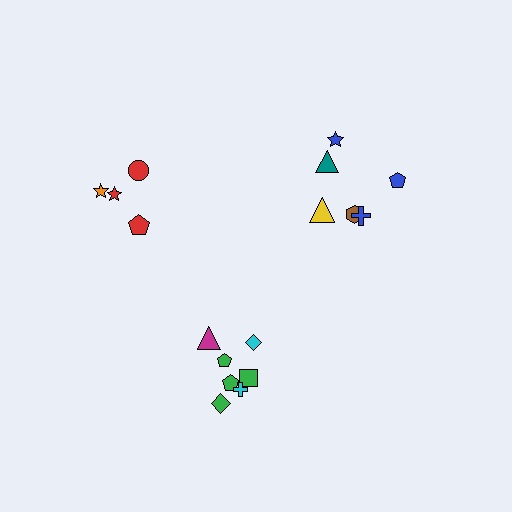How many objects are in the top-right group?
There are 6 objects.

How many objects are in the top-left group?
There are 4 objects.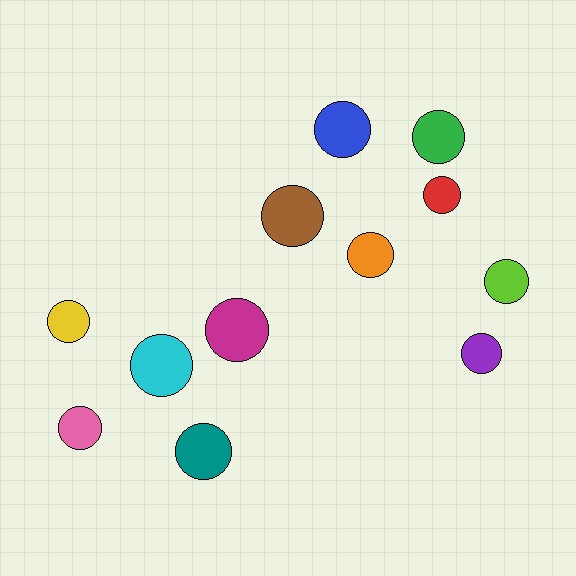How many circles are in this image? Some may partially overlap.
There are 12 circles.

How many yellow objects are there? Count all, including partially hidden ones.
There is 1 yellow object.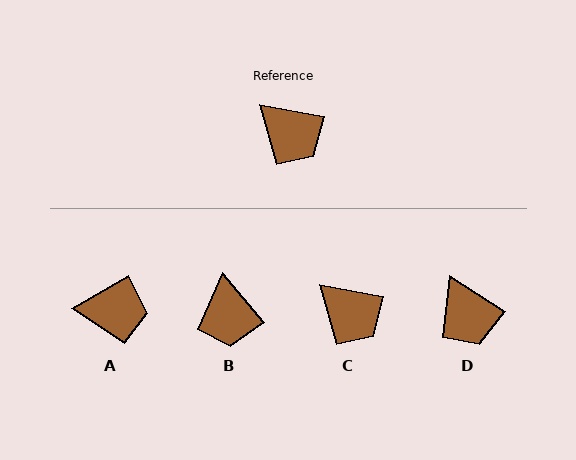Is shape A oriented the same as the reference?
No, it is off by about 41 degrees.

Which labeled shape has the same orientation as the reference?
C.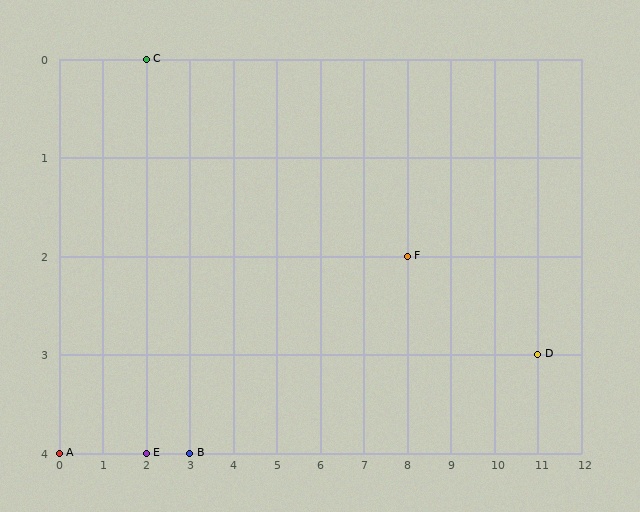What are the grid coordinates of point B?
Point B is at grid coordinates (3, 4).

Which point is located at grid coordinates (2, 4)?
Point E is at (2, 4).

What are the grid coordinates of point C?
Point C is at grid coordinates (2, 0).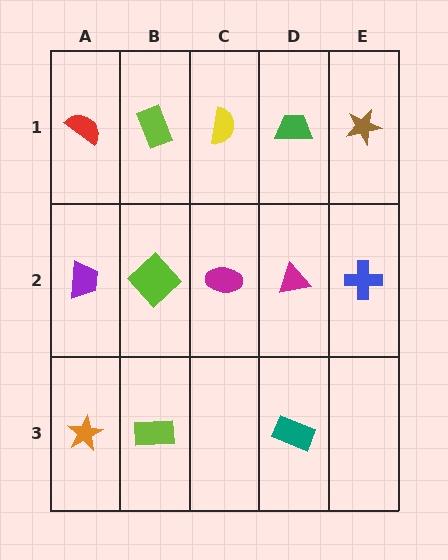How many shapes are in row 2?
5 shapes.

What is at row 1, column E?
A brown star.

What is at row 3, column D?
A teal rectangle.